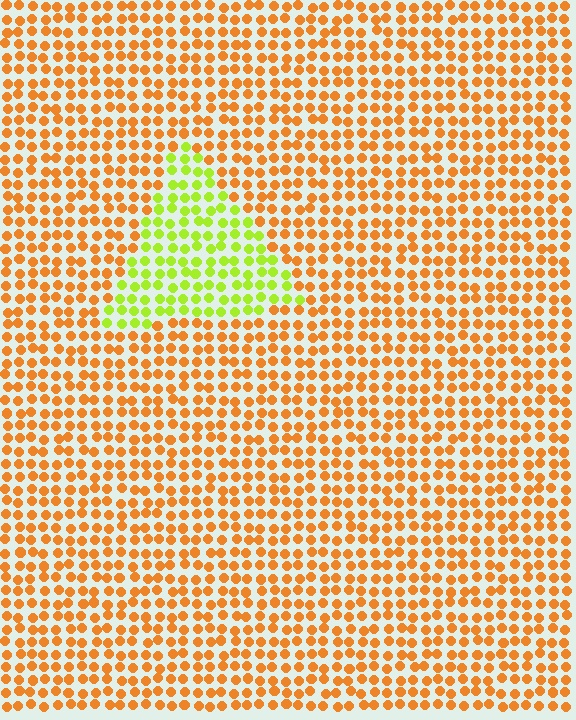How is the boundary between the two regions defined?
The boundary is defined purely by a slight shift in hue (about 55 degrees). Spacing, size, and orientation are identical on both sides.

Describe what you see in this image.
The image is filled with small orange elements in a uniform arrangement. A triangle-shaped region is visible where the elements are tinted to a slightly different hue, forming a subtle color boundary.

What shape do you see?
I see a triangle.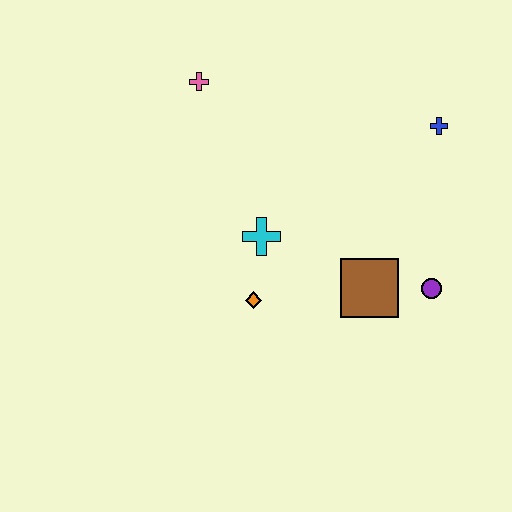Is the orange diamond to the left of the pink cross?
No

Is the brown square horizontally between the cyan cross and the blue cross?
Yes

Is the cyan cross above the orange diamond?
Yes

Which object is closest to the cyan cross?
The orange diamond is closest to the cyan cross.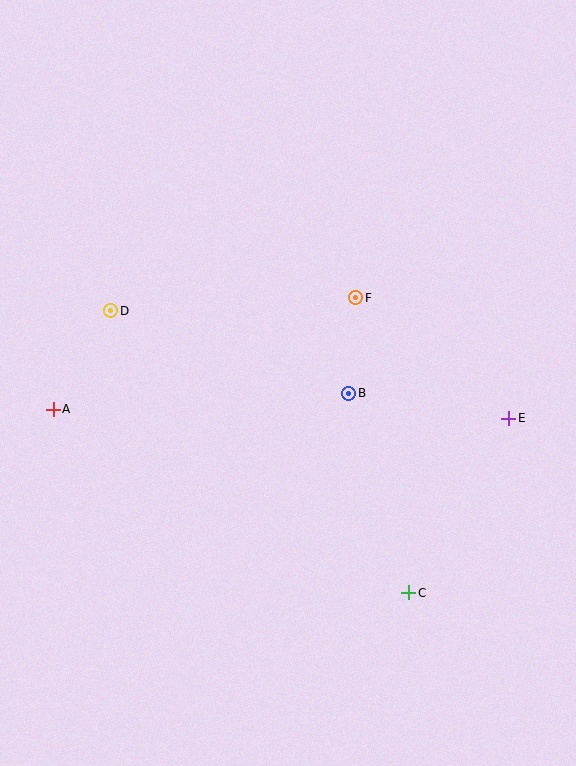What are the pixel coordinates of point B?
Point B is at (349, 393).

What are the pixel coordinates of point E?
Point E is at (509, 418).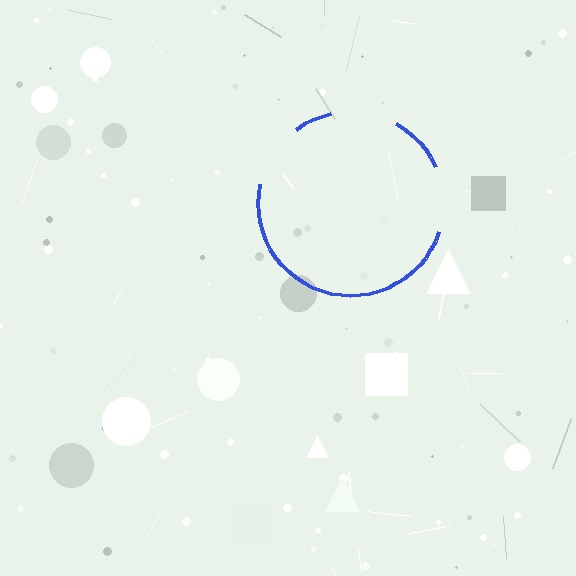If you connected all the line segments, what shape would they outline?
They would outline a circle.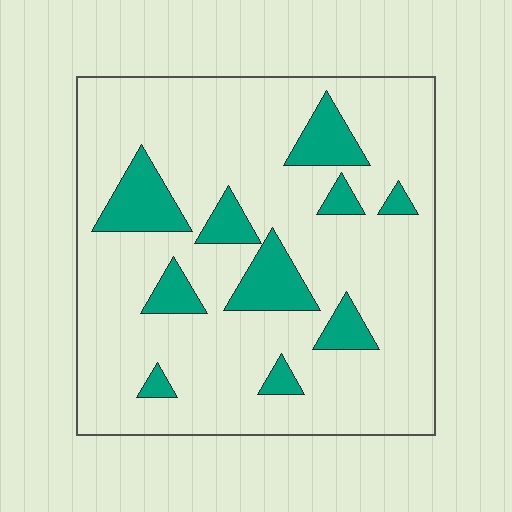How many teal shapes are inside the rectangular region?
10.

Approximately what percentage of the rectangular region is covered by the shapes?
Approximately 15%.